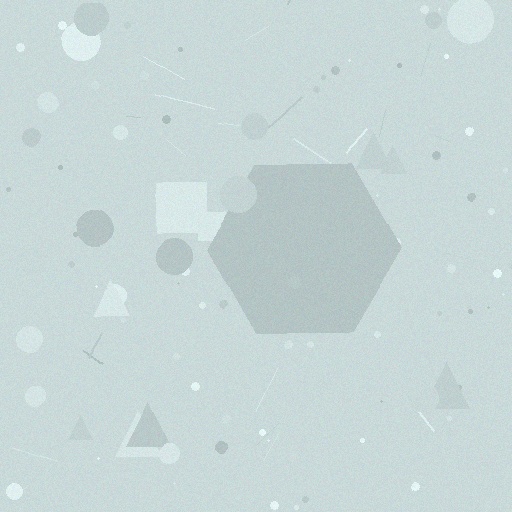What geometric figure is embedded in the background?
A hexagon is embedded in the background.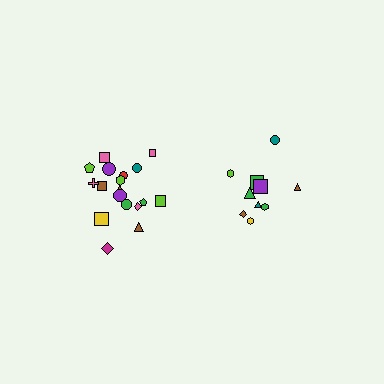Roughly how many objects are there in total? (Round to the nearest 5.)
Roughly 30 objects in total.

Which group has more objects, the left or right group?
The left group.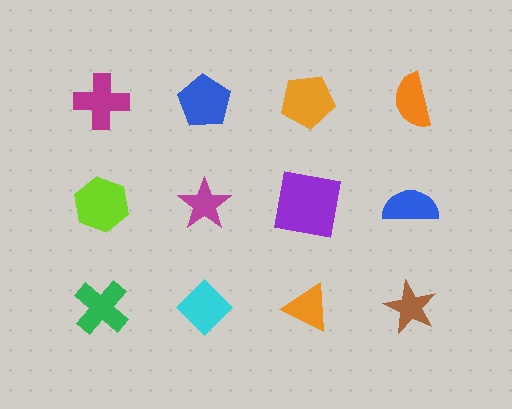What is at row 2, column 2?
A magenta star.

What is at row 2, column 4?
A blue semicircle.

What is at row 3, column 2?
A cyan diamond.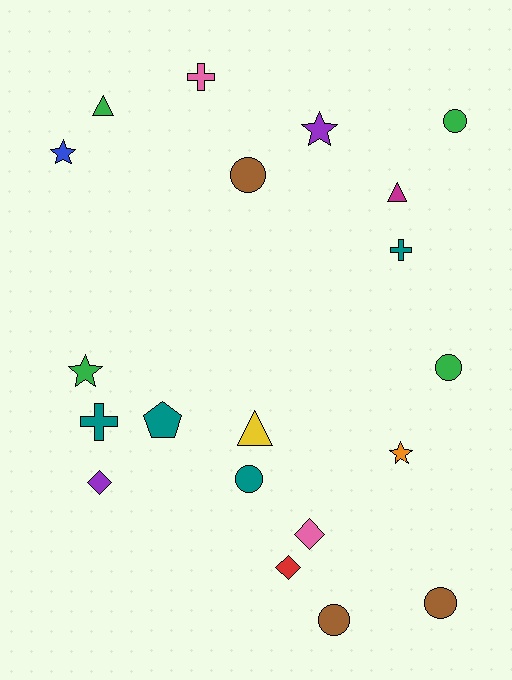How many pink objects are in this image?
There are 2 pink objects.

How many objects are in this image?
There are 20 objects.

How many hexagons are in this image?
There are no hexagons.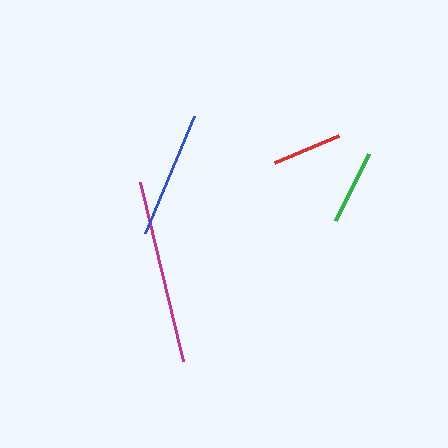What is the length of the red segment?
The red segment is approximately 69 pixels long.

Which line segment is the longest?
The magenta line is the longest at approximately 183 pixels.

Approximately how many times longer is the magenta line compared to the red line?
The magenta line is approximately 2.6 times the length of the red line.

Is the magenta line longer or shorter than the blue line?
The magenta line is longer than the blue line.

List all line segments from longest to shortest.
From longest to shortest: magenta, blue, green, red.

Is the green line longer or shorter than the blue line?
The blue line is longer than the green line.